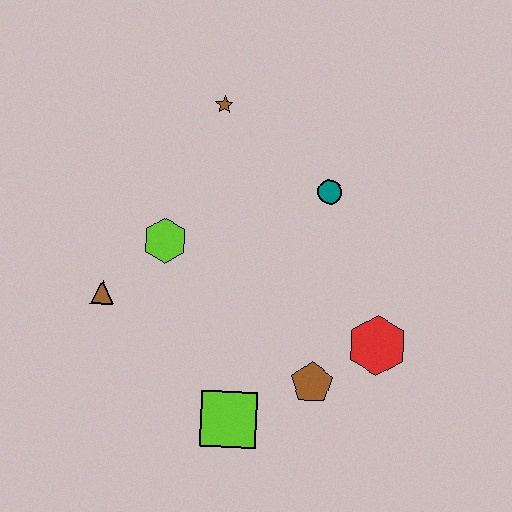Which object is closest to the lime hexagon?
The brown triangle is closest to the lime hexagon.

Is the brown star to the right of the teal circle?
No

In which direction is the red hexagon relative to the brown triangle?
The red hexagon is to the right of the brown triangle.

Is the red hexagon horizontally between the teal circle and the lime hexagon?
No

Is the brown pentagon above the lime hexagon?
No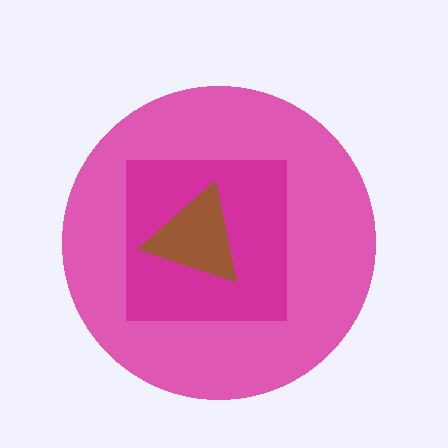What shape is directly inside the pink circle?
The magenta square.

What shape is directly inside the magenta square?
The brown triangle.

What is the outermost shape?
The pink circle.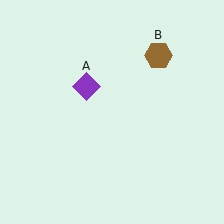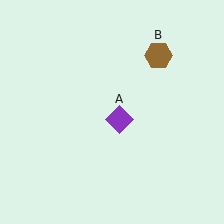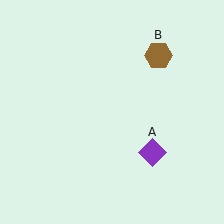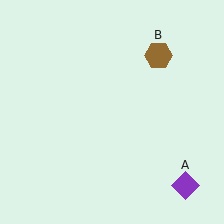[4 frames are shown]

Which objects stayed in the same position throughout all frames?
Brown hexagon (object B) remained stationary.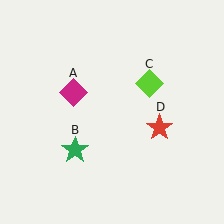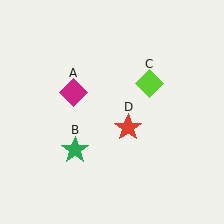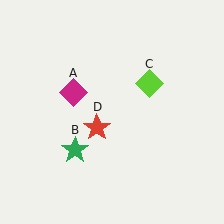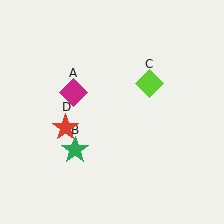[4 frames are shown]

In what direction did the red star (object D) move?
The red star (object D) moved left.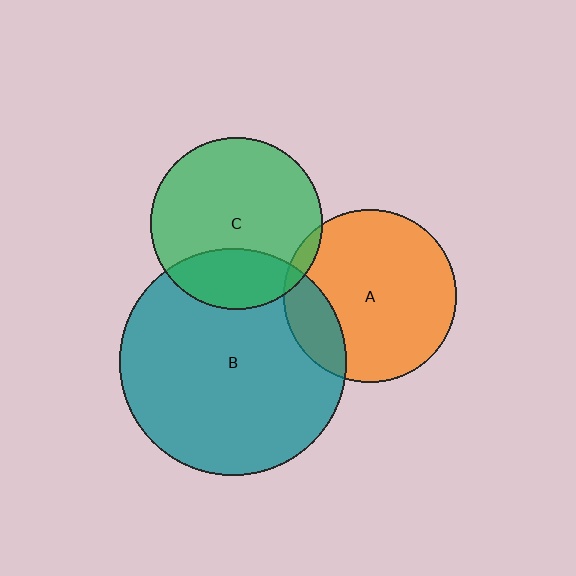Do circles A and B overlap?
Yes.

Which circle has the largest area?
Circle B (teal).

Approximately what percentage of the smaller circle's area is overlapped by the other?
Approximately 20%.